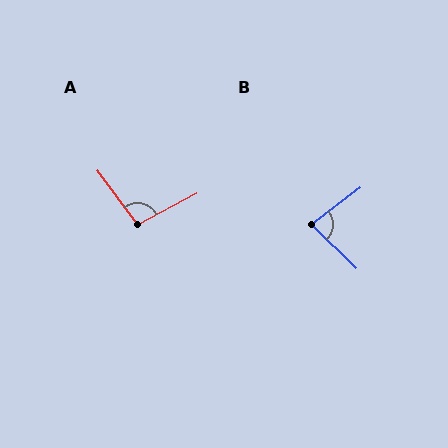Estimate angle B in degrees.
Approximately 81 degrees.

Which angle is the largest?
A, at approximately 99 degrees.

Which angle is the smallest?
B, at approximately 81 degrees.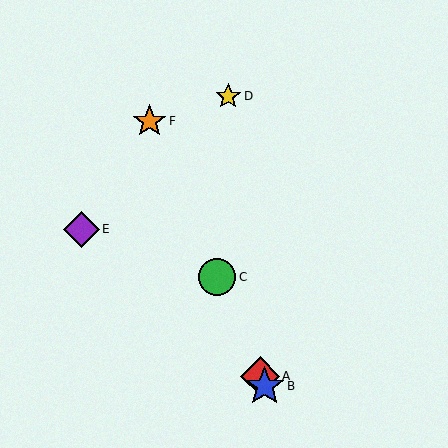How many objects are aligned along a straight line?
4 objects (A, B, C, F) are aligned along a straight line.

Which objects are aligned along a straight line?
Objects A, B, C, F are aligned along a straight line.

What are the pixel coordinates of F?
Object F is at (150, 121).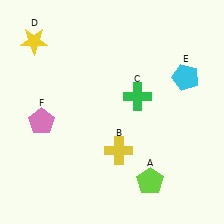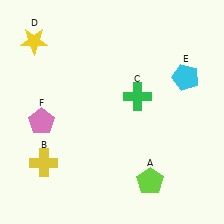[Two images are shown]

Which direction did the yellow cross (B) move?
The yellow cross (B) moved left.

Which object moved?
The yellow cross (B) moved left.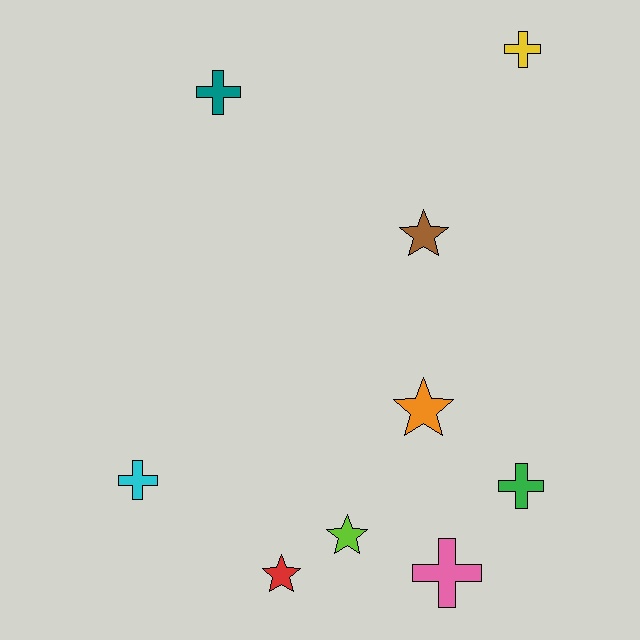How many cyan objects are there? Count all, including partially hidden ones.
There is 1 cyan object.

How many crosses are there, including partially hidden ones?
There are 5 crosses.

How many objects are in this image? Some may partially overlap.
There are 9 objects.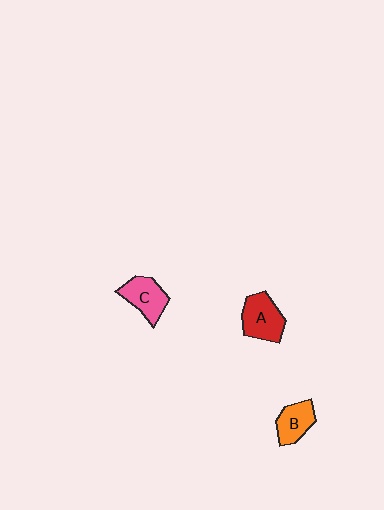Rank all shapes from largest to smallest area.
From largest to smallest: A (red), C (pink), B (orange).